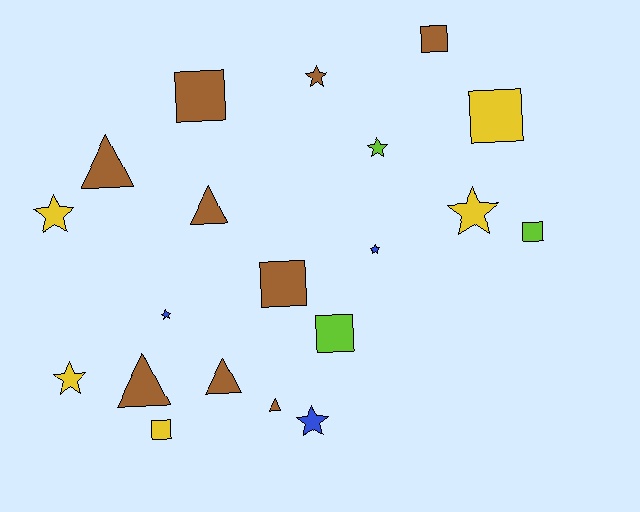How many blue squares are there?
There are no blue squares.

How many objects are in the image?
There are 20 objects.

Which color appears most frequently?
Brown, with 9 objects.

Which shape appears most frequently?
Star, with 8 objects.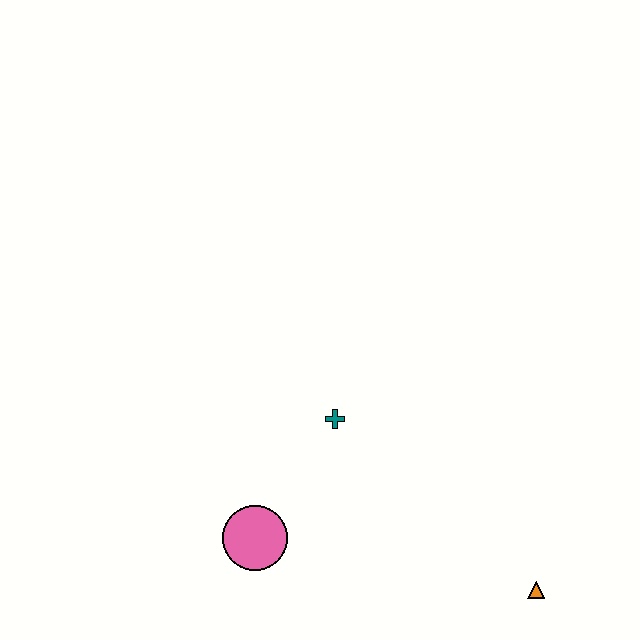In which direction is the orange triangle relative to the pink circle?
The orange triangle is to the right of the pink circle.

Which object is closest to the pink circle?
The teal cross is closest to the pink circle.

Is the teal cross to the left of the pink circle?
No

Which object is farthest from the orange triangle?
The pink circle is farthest from the orange triangle.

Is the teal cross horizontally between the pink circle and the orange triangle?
Yes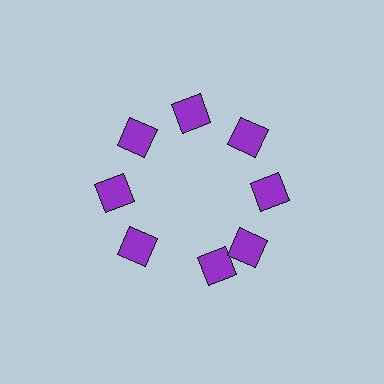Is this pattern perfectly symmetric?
No. The 8 purple diamonds are arranged in a ring, but one element near the 6 o'clock position is rotated out of alignment along the ring, breaking the 8-fold rotational symmetry.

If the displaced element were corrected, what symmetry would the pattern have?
It would have 8-fold rotational symmetry — the pattern would map onto itself every 45 degrees.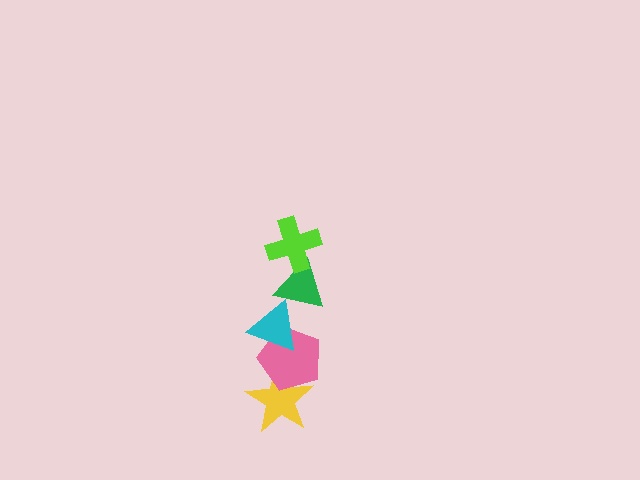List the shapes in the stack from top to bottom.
From top to bottom: the lime cross, the green triangle, the cyan triangle, the pink pentagon, the yellow star.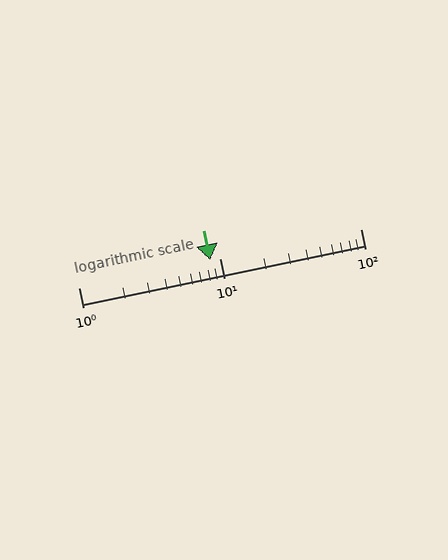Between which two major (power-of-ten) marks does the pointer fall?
The pointer is between 1 and 10.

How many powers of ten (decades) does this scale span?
The scale spans 2 decades, from 1 to 100.